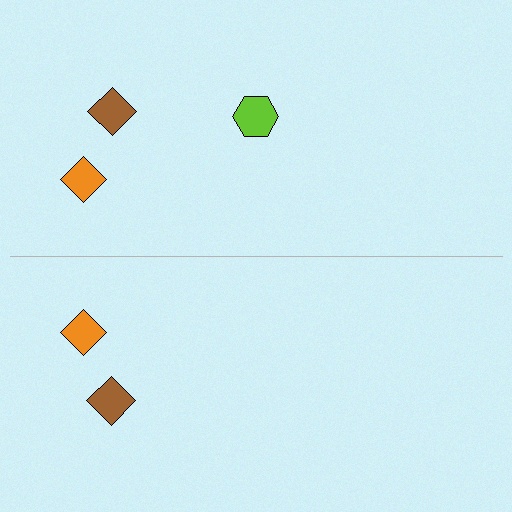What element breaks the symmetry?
A lime hexagon is missing from the bottom side.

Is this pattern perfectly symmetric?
No, the pattern is not perfectly symmetric. A lime hexagon is missing from the bottom side.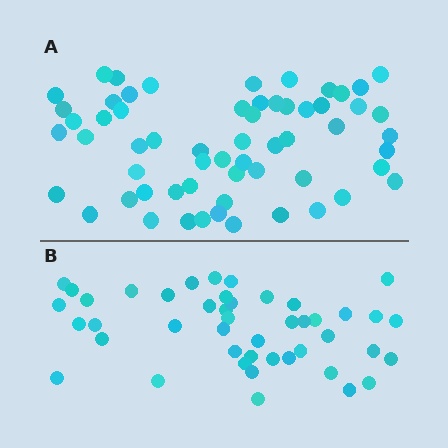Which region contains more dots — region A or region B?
Region A (the top region) has more dots.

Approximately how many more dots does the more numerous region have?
Region A has approximately 15 more dots than region B.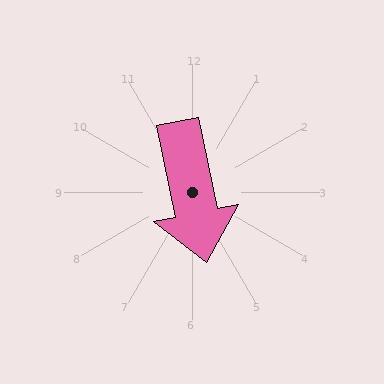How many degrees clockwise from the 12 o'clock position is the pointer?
Approximately 169 degrees.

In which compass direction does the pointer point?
South.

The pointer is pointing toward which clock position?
Roughly 6 o'clock.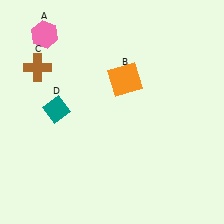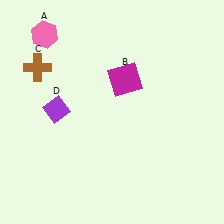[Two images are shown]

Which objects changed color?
B changed from orange to magenta. D changed from teal to purple.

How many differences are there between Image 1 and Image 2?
There are 2 differences between the two images.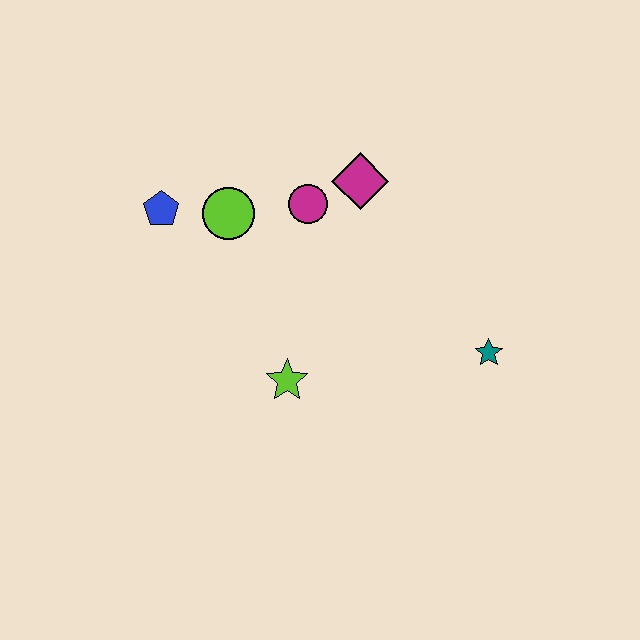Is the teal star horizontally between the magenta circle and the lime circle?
No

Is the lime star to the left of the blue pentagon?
No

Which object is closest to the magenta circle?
The magenta diamond is closest to the magenta circle.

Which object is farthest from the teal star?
The blue pentagon is farthest from the teal star.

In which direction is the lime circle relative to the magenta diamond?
The lime circle is to the left of the magenta diamond.